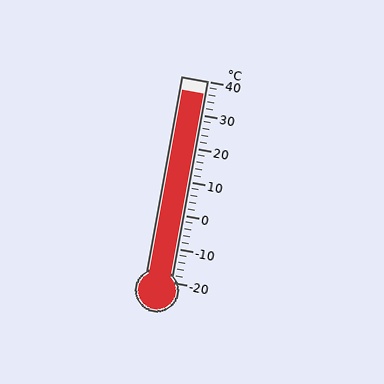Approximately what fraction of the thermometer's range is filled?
The thermometer is filled to approximately 95% of its range.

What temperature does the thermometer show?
The thermometer shows approximately 36°C.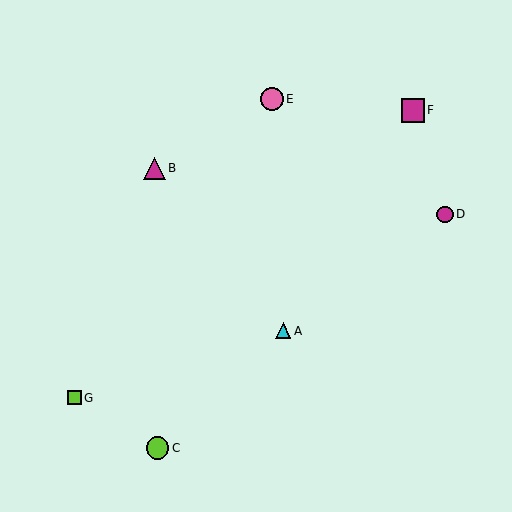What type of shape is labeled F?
Shape F is a magenta square.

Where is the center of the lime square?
The center of the lime square is at (74, 398).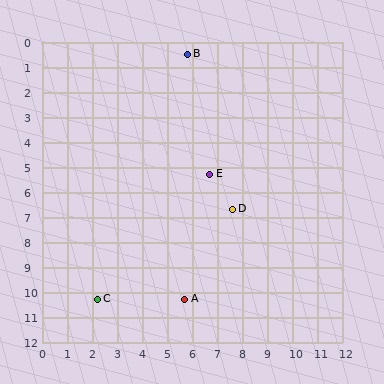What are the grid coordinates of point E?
Point E is at approximately (6.7, 5.3).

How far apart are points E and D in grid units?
Points E and D are about 1.7 grid units apart.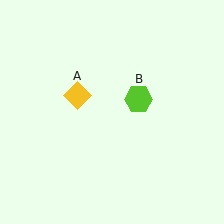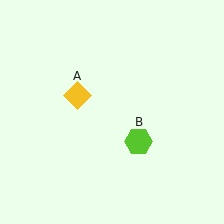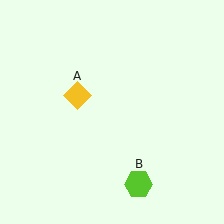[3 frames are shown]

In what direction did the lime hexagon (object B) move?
The lime hexagon (object B) moved down.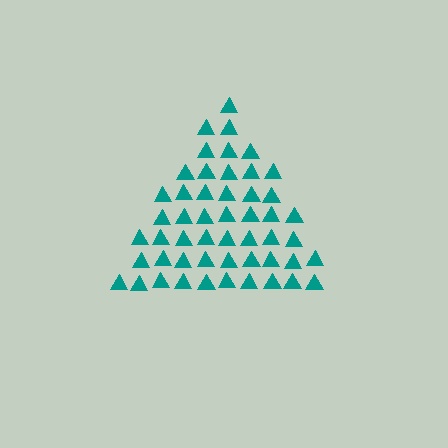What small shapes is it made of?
It is made of small triangles.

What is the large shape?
The large shape is a triangle.